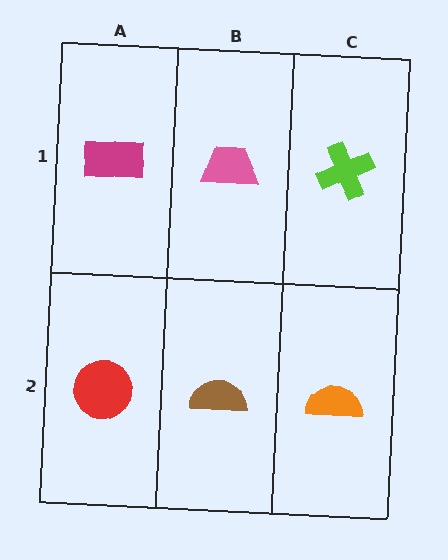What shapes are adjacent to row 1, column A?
A red circle (row 2, column A), a pink trapezoid (row 1, column B).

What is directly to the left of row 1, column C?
A pink trapezoid.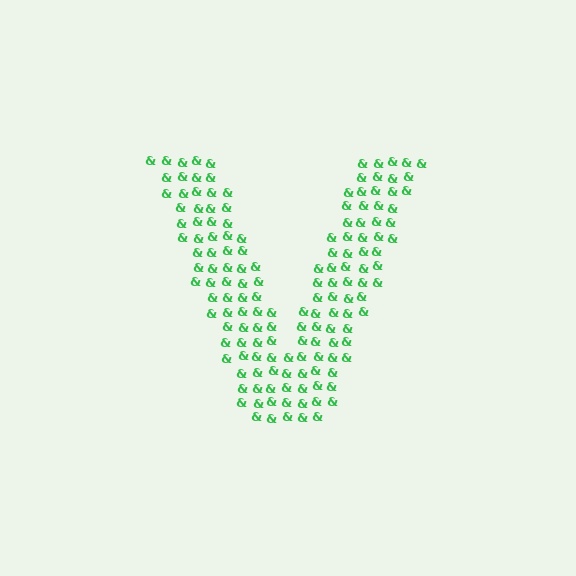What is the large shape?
The large shape is the letter V.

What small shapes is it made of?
It is made of small ampersands.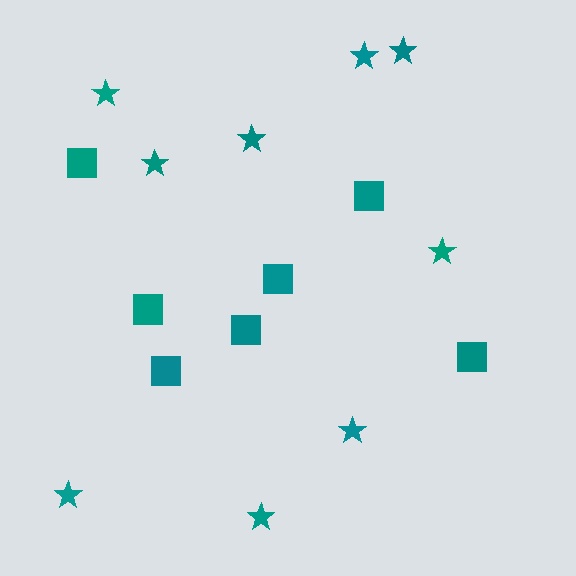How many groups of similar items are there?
There are 2 groups: one group of stars (9) and one group of squares (7).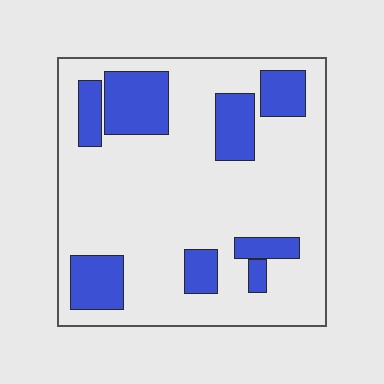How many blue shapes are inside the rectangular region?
8.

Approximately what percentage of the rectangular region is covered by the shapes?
Approximately 25%.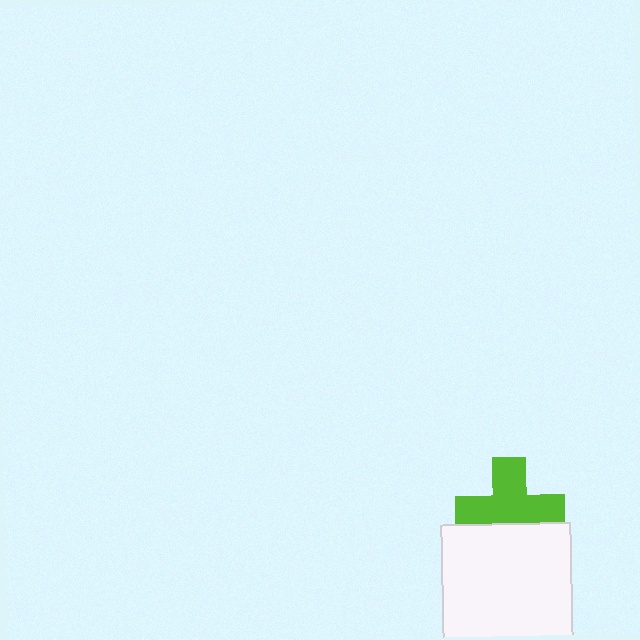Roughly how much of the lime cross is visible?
Most of it is visible (roughly 69%).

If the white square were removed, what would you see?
You would see the complete lime cross.